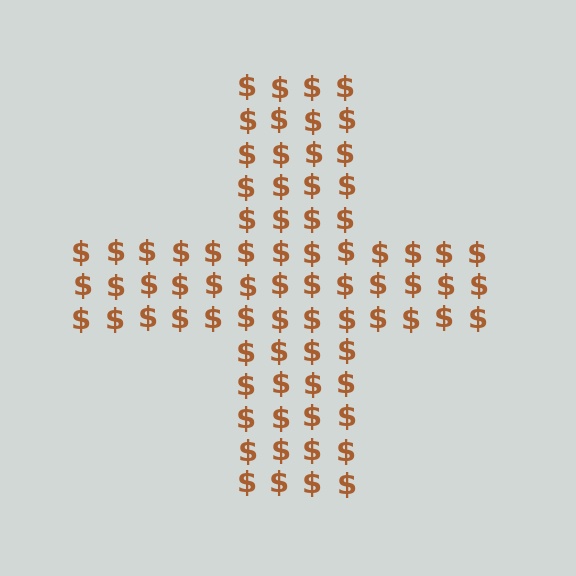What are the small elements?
The small elements are dollar signs.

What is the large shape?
The large shape is a cross.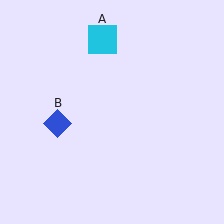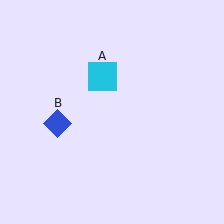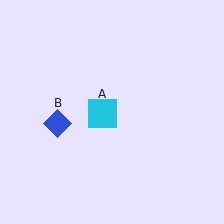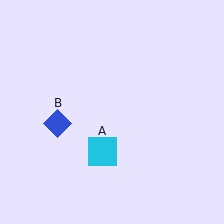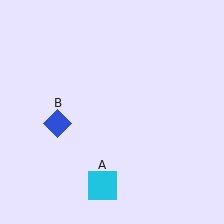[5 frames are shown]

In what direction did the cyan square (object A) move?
The cyan square (object A) moved down.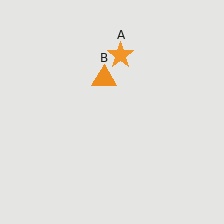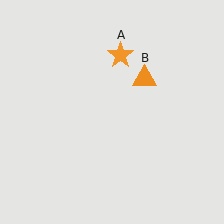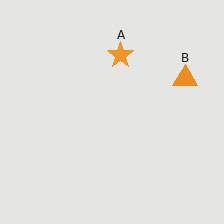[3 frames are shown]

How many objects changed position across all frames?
1 object changed position: orange triangle (object B).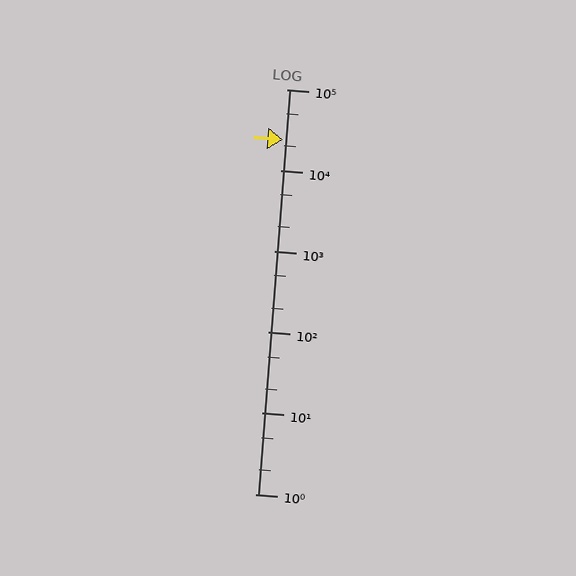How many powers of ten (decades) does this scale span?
The scale spans 5 decades, from 1 to 100000.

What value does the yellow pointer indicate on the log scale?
The pointer indicates approximately 24000.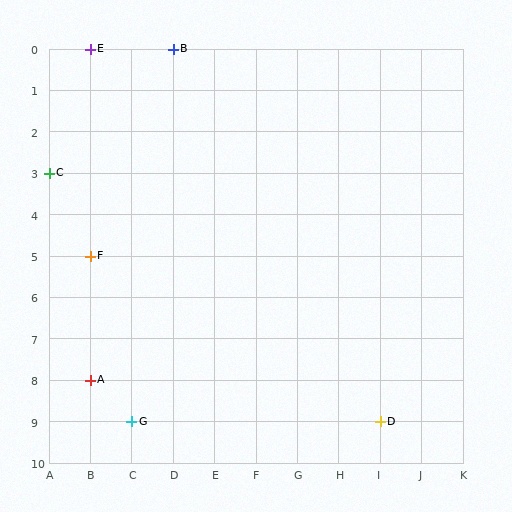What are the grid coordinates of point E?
Point E is at grid coordinates (B, 0).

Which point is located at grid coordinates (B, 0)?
Point E is at (B, 0).